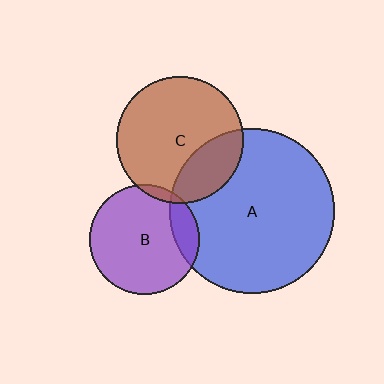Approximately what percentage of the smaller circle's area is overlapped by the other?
Approximately 5%.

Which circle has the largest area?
Circle A (blue).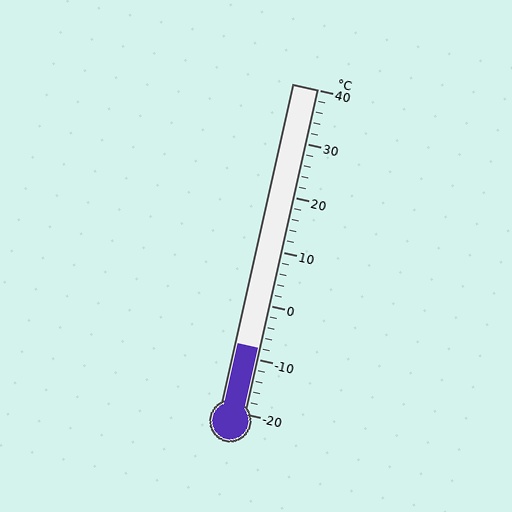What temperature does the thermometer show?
The thermometer shows approximately -8°C.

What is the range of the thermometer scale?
The thermometer scale ranges from -20°C to 40°C.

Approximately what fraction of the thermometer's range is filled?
The thermometer is filled to approximately 20% of its range.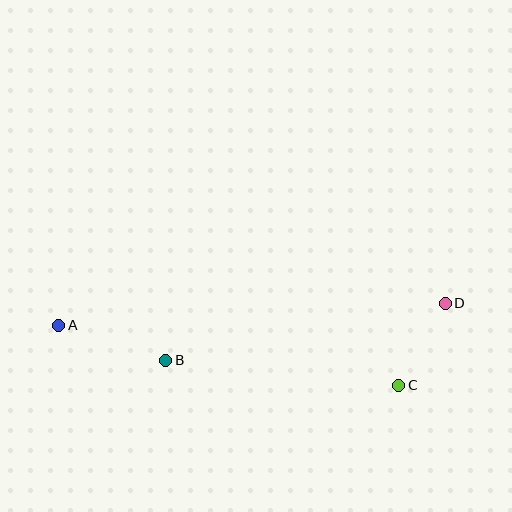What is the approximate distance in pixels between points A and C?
The distance between A and C is approximately 345 pixels.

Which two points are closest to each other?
Points C and D are closest to each other.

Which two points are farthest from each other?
Points A and D are farthest from each other.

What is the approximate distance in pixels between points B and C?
The distance between B and C is approximately 234 pixels.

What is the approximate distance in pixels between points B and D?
The distance between B and D is approximately 285 pixels.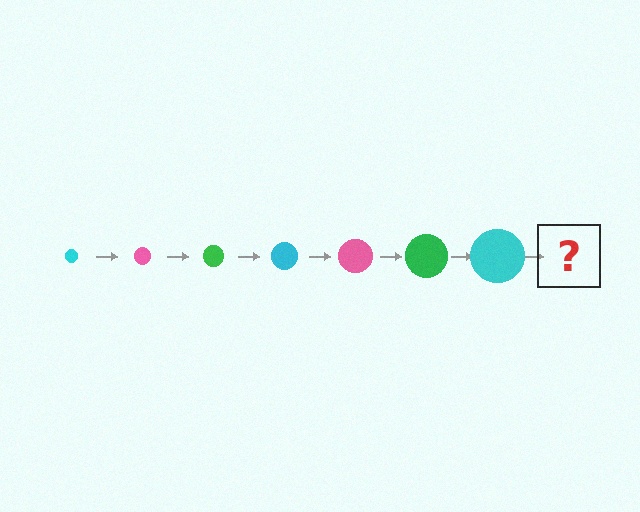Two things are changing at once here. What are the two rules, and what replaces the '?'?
The two rules are that the circle grows larger each step and the color cycles through cyan, pink, and green. The '?' should be a pink circle, larger than the previous one.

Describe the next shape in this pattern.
It should be a pink circle, larger than the previous one.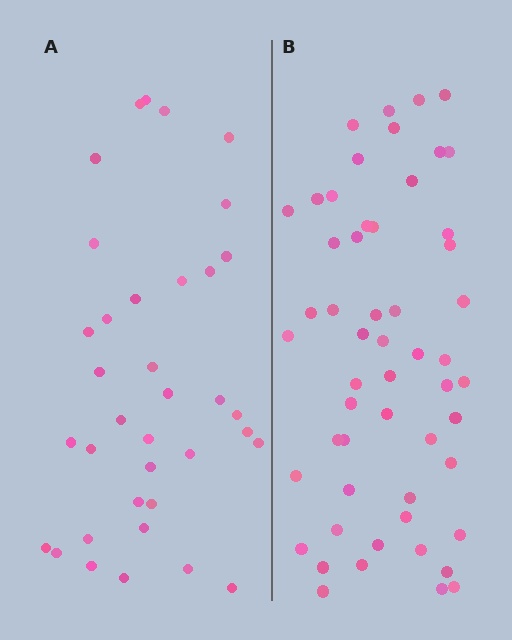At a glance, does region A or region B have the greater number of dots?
Region B (the right region) has more dots.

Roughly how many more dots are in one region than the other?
Region B has approximately 20 more dots than region A.